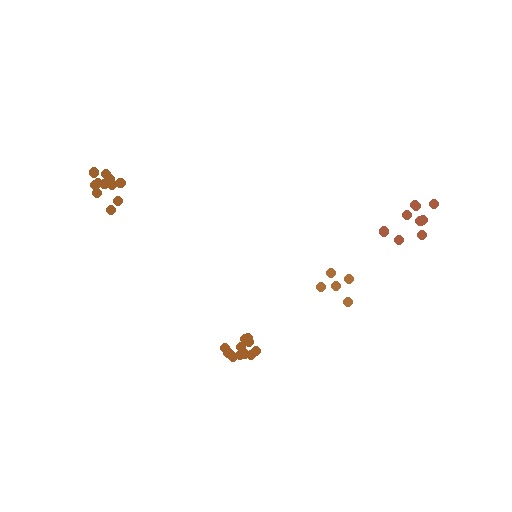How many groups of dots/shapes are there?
There are 4 groups.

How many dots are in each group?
Group 1: 5 dots, Group 2: 9 dots, Group 3: 11 dots, Group 4: 11 dots (36 total).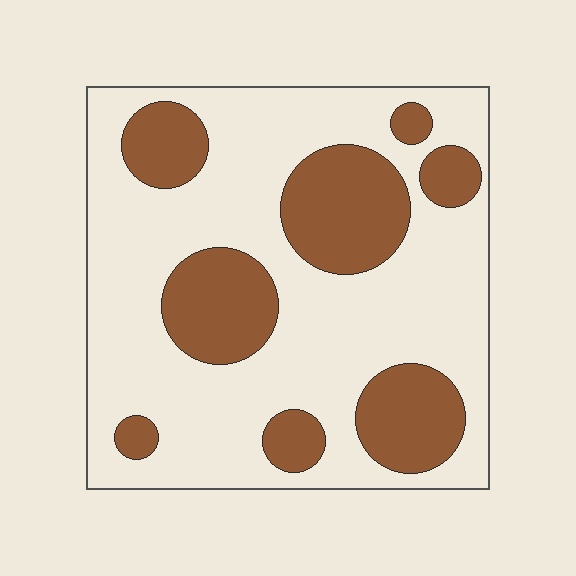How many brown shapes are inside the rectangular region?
8.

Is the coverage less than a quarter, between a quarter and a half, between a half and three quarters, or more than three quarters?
Between a quarter and a half.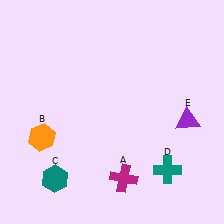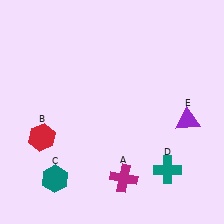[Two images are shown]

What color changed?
The hexagon (B) changed from orange in Image 1 to red in Image 2.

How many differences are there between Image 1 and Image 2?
There is 1 difference between the two images.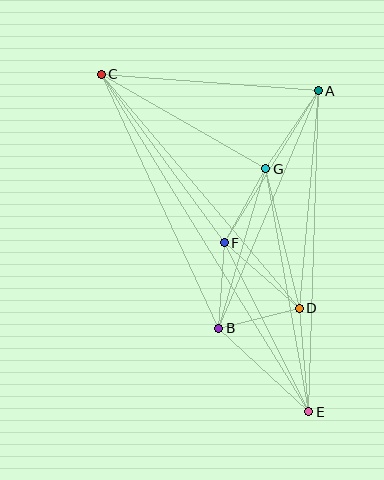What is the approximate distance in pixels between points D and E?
The distance between D and E is approximately 104 pixels.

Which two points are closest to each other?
Points B and D are closest to each other.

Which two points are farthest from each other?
Points C and E are farthest from each other.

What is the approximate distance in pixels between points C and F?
The distance between C and F is approximately 209 pixels.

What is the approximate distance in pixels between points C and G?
The distance between C and G is approximately 190 pixels.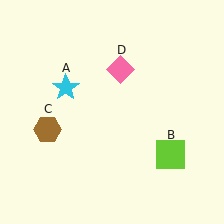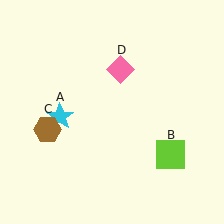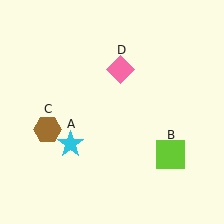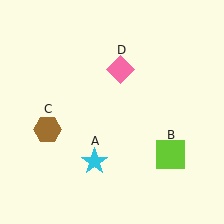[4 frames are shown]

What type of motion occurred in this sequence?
The cyan star (object A) rotated counterclockwise around the center of the scene.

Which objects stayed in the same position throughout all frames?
Lime square (object B) and brown hexagon (object C) and pink diamond (object D) remained stationary.